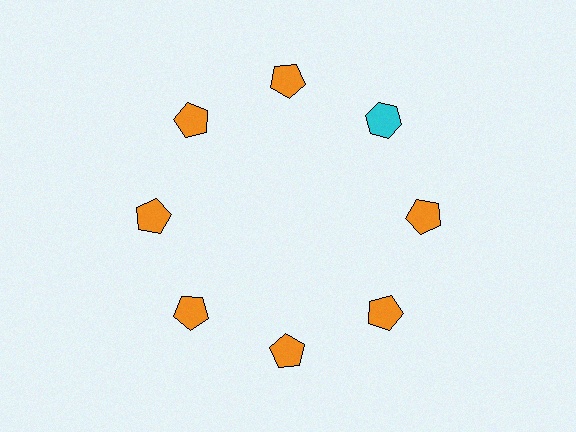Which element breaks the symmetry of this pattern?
The cyan hexagon at roughly the 2 o'clock position breaks the symmetry. All other shapes are orange pentagons.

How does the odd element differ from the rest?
It differs in both color (cyan instead of orange) and shape (hexagon instead of pentagon).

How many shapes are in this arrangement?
There are 8 shapes arranged in a ring pattern.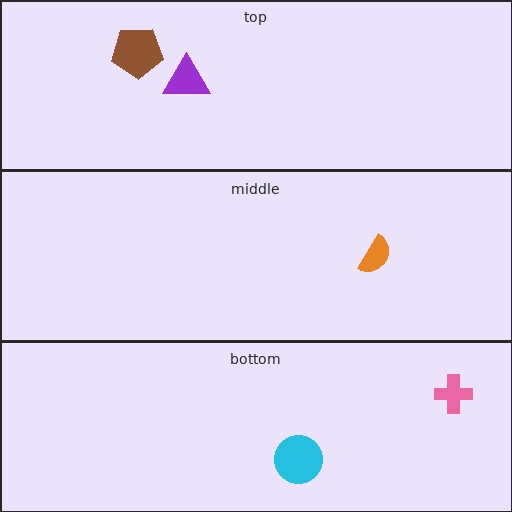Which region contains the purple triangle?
The top region.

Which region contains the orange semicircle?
The middle region.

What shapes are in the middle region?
The orange semicircle.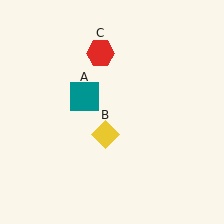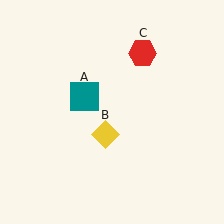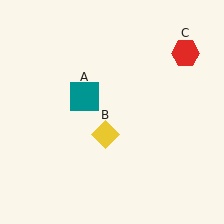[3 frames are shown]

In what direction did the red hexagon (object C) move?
The red hexagon (object C) moved right.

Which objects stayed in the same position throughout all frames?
Teal square (object A) and yellow diamond (object B) remained stationary.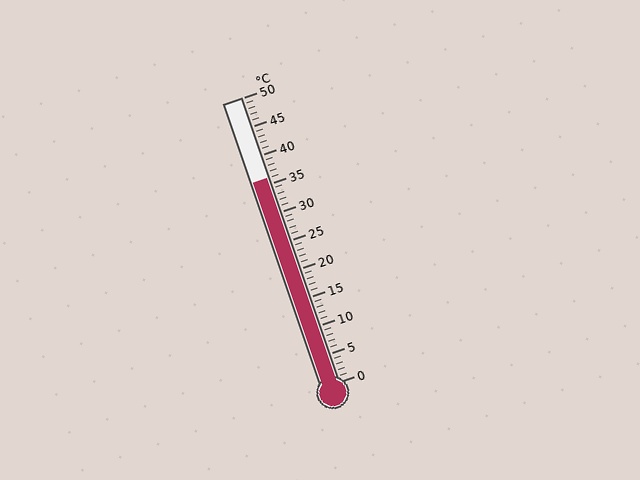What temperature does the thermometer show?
The thermometer shows approximately 36°C.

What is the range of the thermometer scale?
The thermometer scale ranges from 0°C to 50°C.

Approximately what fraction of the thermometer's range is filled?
The thermometer is filled to approximately 70% of its range.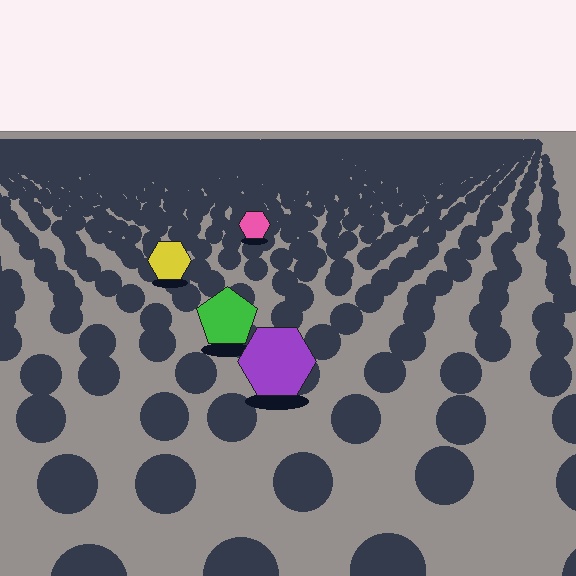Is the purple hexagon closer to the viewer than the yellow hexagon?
Yes. The purple hexagon is closer — you can tell from the texture gradient: the ground texture is coarser near it.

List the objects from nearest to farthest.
From nearest to farthest: the purple hexagon, the green pentagon, the yellow hexagon, the pink hexagon.